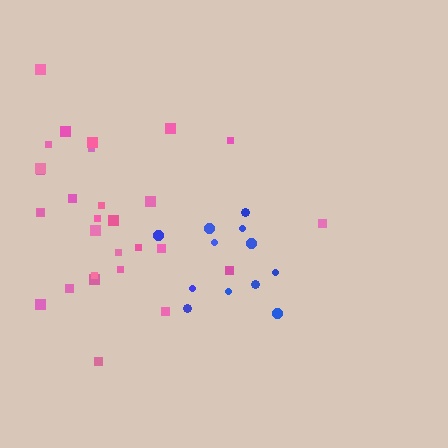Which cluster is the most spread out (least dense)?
Pink.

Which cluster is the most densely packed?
Blue.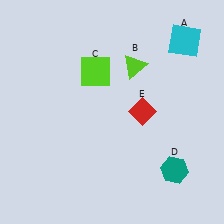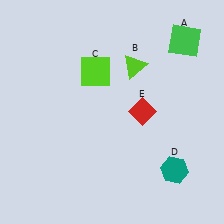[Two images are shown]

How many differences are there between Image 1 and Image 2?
There is 1 difference between the two images.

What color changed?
The square (A) changed from cyan in Image 1 to green in Image 2.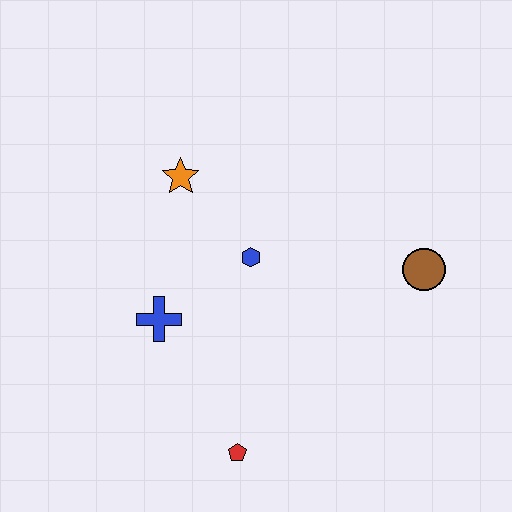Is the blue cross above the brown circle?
No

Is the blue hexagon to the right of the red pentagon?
Yes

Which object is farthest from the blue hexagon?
The red pentagon is farthest from the blue hexagon.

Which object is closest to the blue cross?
The blue hexagon is closest to the blue cross.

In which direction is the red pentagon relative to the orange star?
The red pentagon is below the orange star.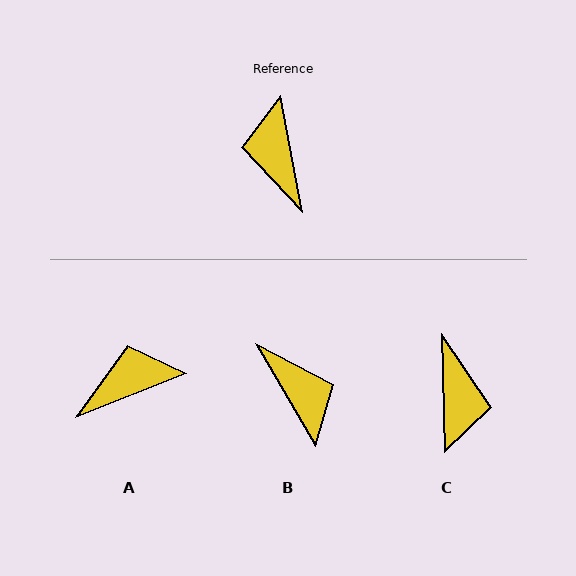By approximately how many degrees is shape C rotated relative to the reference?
Approximately 171 degrees counter-clockwise.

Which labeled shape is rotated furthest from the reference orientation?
C, about 171 degrees away.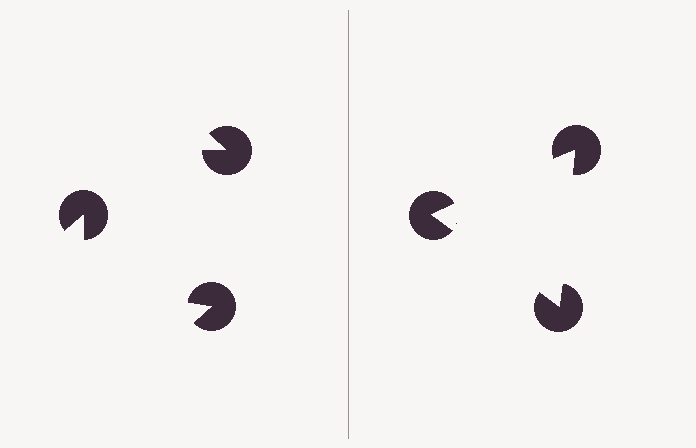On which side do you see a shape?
An illusory triangle appears on the right side. On the left side the wedge cuts are rotated, so no coherent shape forms.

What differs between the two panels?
The pac-man discs are positioned identically on both sides; only the wedge orientations differ. On the right they align to a triangle; on the left they are misaligned.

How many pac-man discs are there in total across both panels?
6 — 3 on each side.